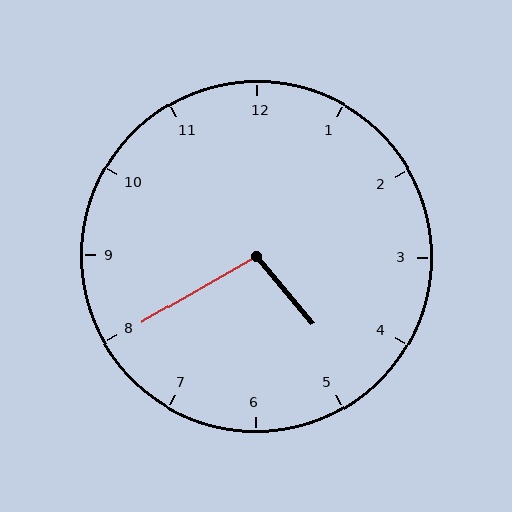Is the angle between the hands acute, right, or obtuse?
It is obtuse.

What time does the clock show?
4:40.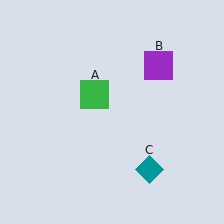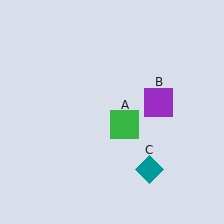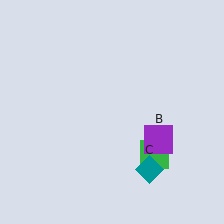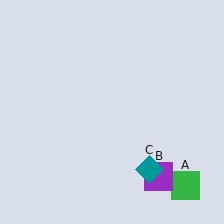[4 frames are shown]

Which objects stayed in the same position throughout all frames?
Teal diamond (object C) remained stationary.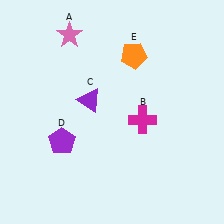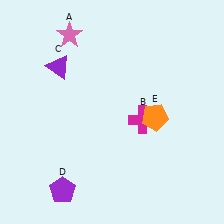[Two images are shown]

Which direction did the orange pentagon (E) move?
The orange pentagon (E) moved down.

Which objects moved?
The objects that moved are: the purple triangle (C), the purple pentagon (D), the orange pentagon (E).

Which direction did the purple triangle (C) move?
The purple triangle (C) moved up.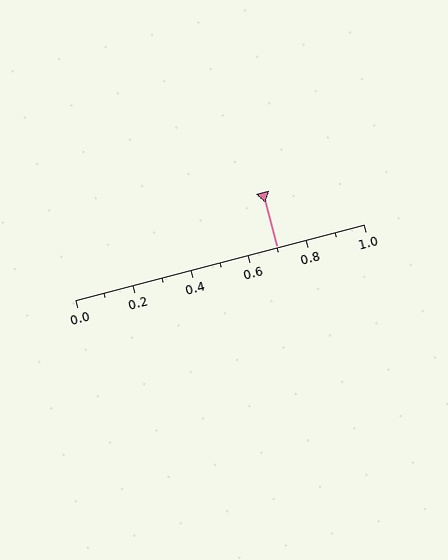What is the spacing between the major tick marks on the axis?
The major ticks are spaced 0.2 apart.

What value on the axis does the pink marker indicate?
The marker indicates approximately 0.7.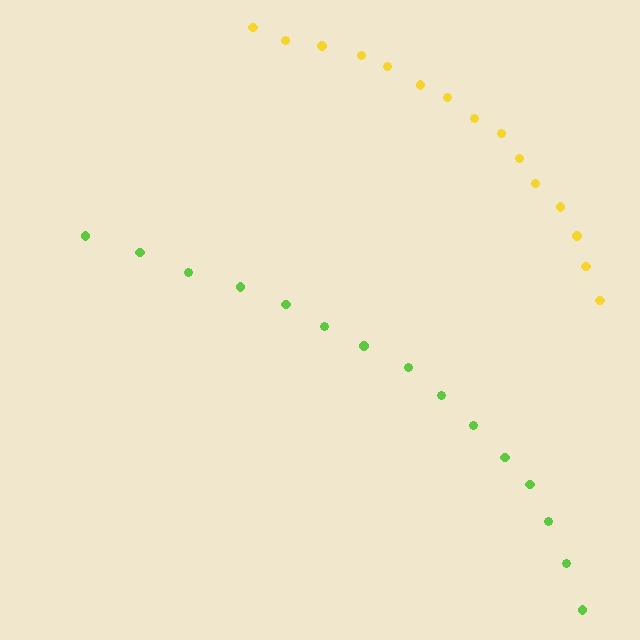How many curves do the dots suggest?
There are 2 distinct paths.